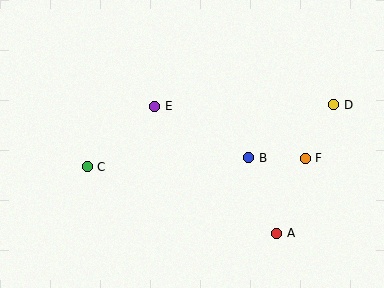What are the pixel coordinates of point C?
Point C is at (87, 167).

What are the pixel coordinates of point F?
Point F is at (305, 158).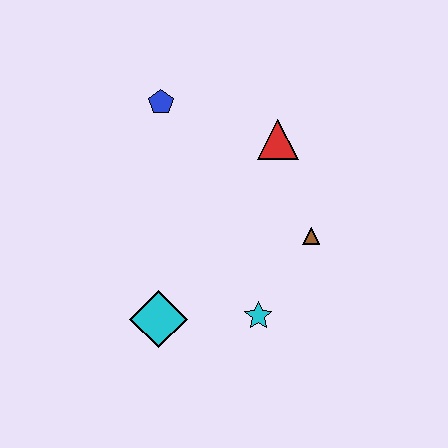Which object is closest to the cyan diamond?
The cyan star is closest to the cyan diamond.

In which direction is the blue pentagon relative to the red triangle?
The blue pentagon is to the left of the red triangle.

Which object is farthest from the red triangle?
The cyan diamond is farthest from the red triangle.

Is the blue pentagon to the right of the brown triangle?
No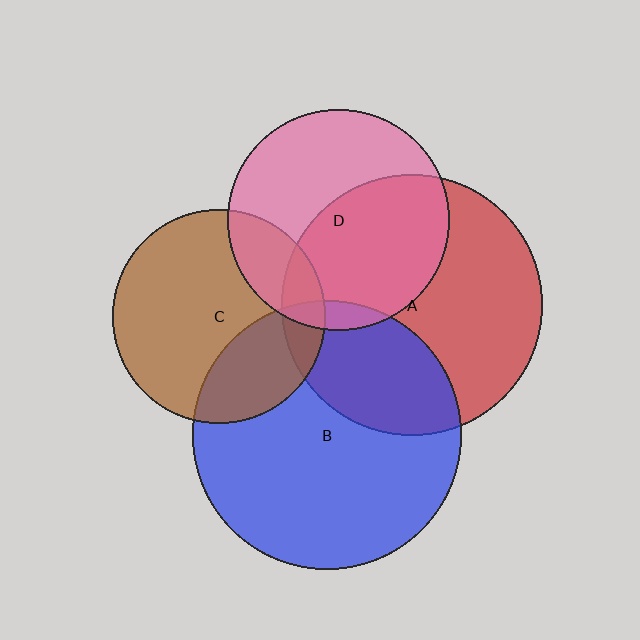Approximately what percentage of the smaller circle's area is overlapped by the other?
Approximately 20%.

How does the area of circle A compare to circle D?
Approximately 1.4 times.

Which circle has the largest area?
Circle B (blue).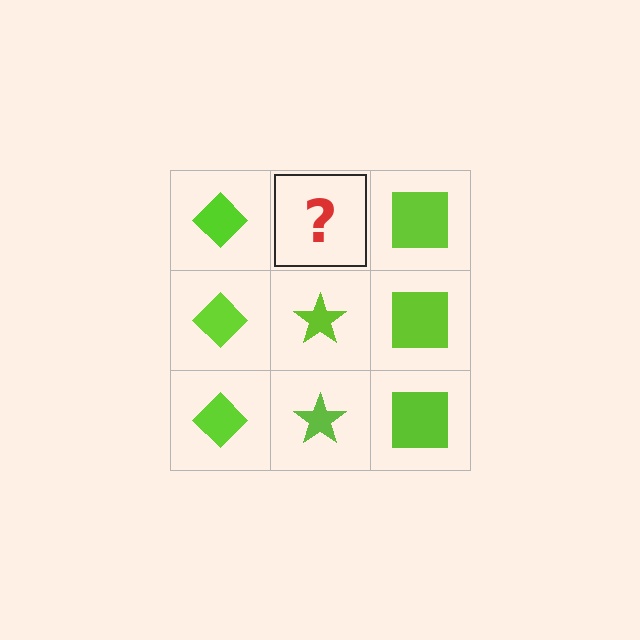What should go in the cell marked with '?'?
The missing cell should contain a lime star.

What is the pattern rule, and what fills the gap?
The rule is that each column has a consistent shape. The gap should be filled with a lime star.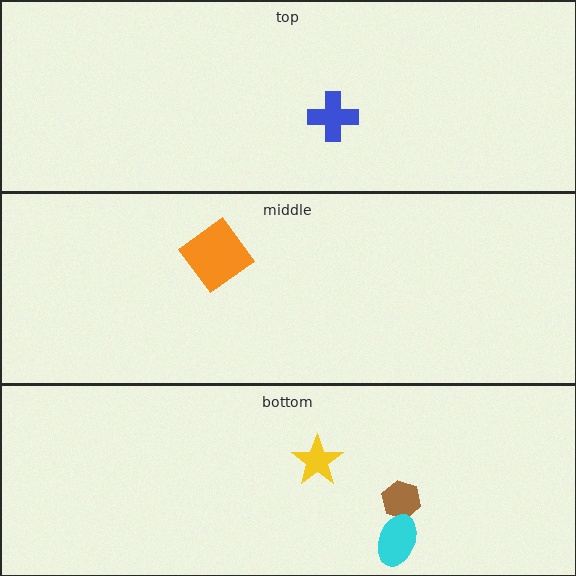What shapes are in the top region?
The blue cross.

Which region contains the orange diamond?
The middle region.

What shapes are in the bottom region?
The yellow star, the brown hexagon, the cyan ellipse.